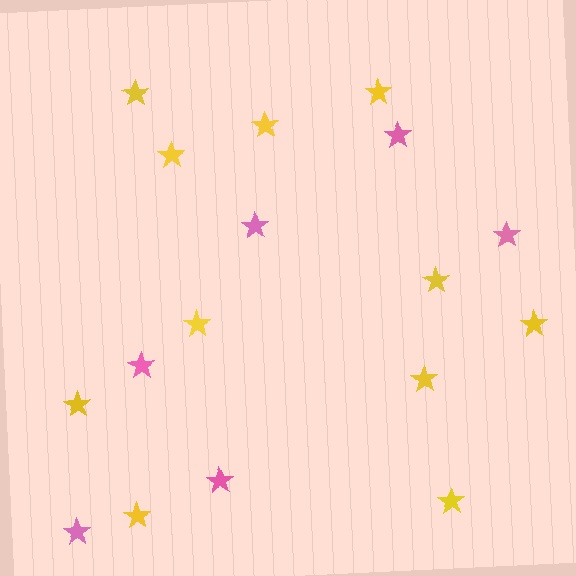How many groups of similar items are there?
There are 2 groups: one group of yellow stars (11) and one group of pink stars (6).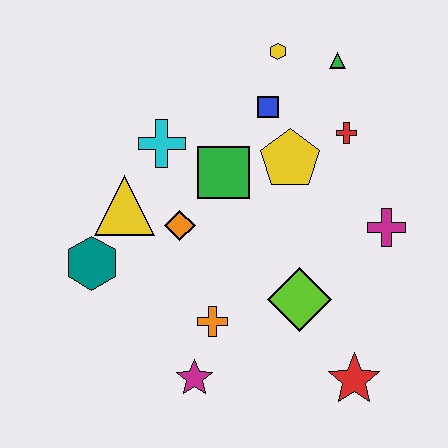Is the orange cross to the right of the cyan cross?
Yes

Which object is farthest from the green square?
The red star is farthest from the green square.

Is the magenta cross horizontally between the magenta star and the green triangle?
No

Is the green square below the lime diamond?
No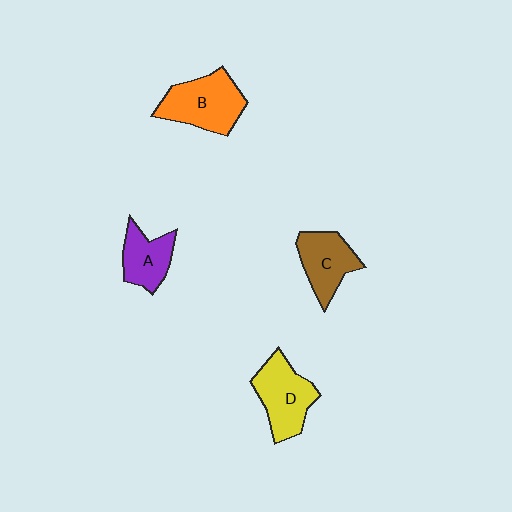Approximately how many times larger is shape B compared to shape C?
Approximately 1.3 times.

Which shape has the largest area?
Shape B (orange).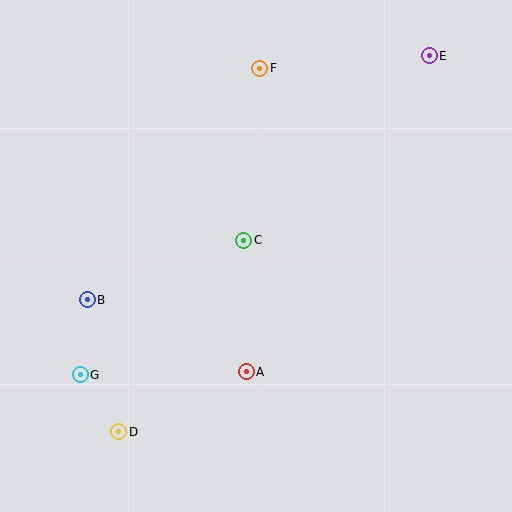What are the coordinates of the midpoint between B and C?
The midpoint between B and C is at (166, 270).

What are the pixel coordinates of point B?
Point B is at (87, 300).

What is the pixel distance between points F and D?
The distance between F and D is 390 pixels.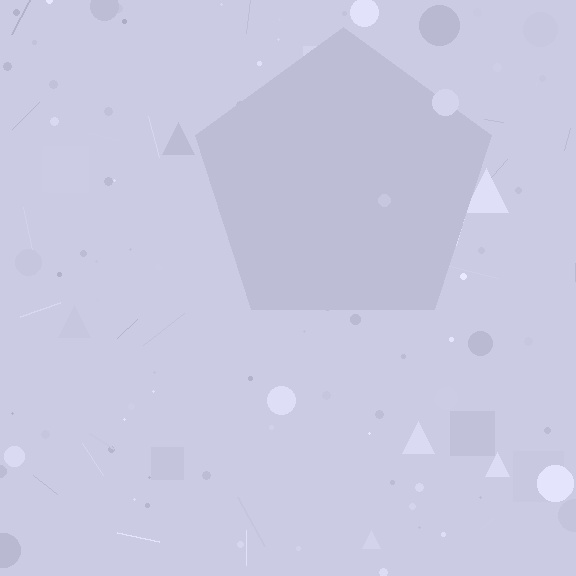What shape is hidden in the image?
A pentagon is hidden in the image.